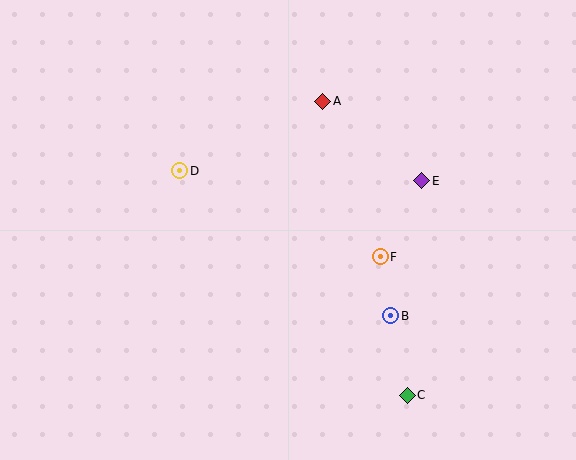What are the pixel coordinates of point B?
Point B is at (391, 316).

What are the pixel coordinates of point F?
Point F is at (380, 257).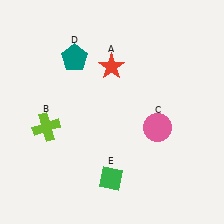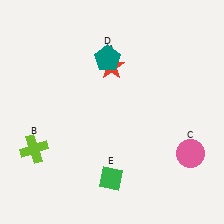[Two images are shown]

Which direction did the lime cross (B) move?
The lime cross (B) moved down.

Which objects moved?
The objects that moved are: the lime cross (B), the pink circle (C), the teal pentagon (D).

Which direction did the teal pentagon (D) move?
The teal pentagon (D) moved right.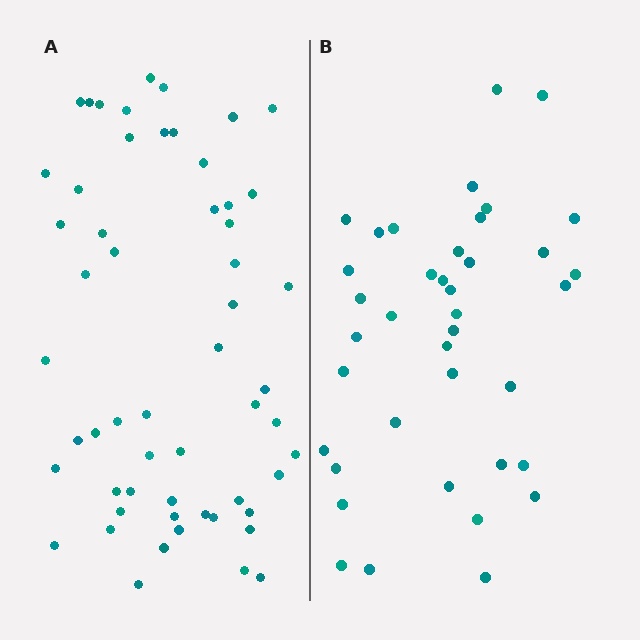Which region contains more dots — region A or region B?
Region A (the left region) has more dots.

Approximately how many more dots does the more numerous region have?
Region A has approximately 15 more dots than region B.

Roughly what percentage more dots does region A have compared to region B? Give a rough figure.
About 45% more.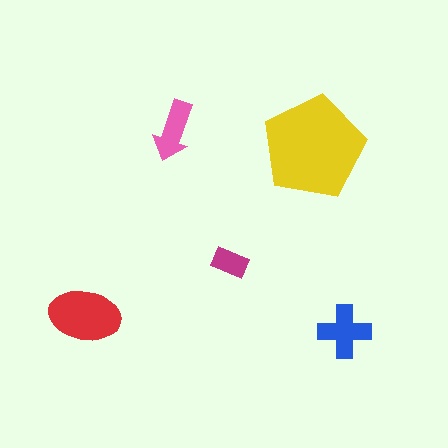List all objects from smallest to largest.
The magenta rectangle, the pink arrow, the blue cross, the red ellipse, the yellow pentagon.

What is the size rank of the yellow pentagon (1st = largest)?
1st.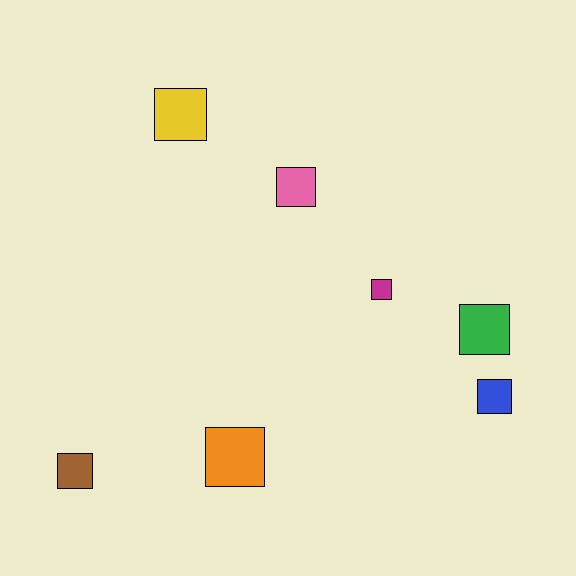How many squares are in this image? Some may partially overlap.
There are 7 squares.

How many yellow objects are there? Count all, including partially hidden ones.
There is 1 yellow object.